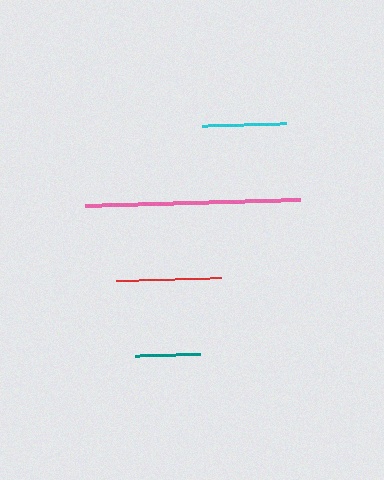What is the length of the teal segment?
The teal segment is approximately 65 pixels long.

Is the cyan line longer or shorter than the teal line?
The cyan line is longer than the teal line.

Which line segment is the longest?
The pink line is the longest at approximately 214 pixels.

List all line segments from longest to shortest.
From longest to shortest: pink, red, cyan, teal.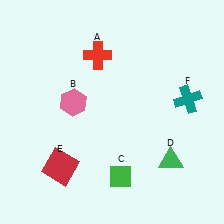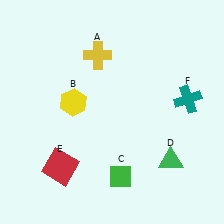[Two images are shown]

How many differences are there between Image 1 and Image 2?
There are 2 differences between the two images.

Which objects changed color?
A changed from red to yellow. B changed from pink to yellow.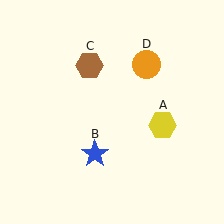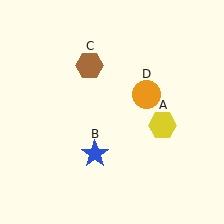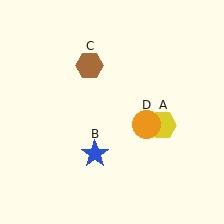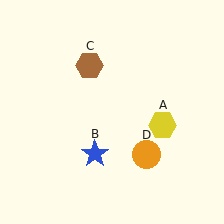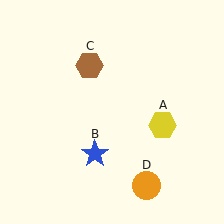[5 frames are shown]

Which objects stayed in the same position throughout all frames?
Yellow hexagon (object A) and blue star (object B) and brown hexagon (object C) remained stationary.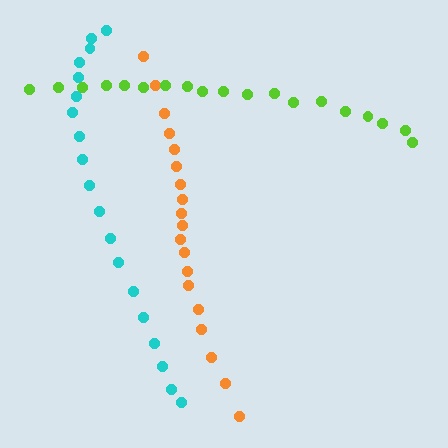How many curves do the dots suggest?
There are 3 distinct paths.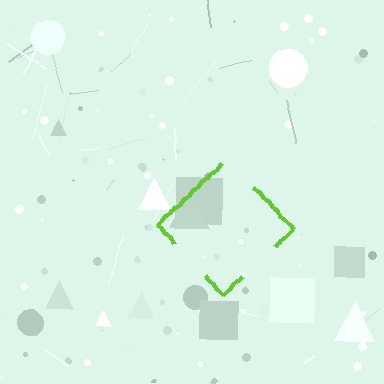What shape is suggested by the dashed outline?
The dashed outline suggests a diamond.